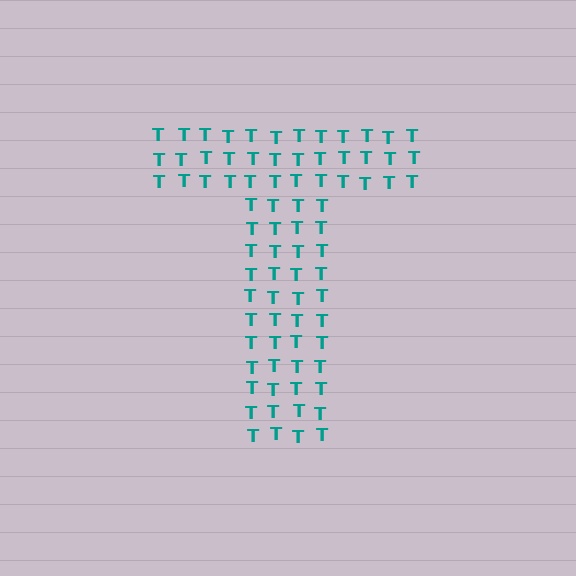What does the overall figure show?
The overall figure shows the letter T.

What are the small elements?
The small elements are letter T's.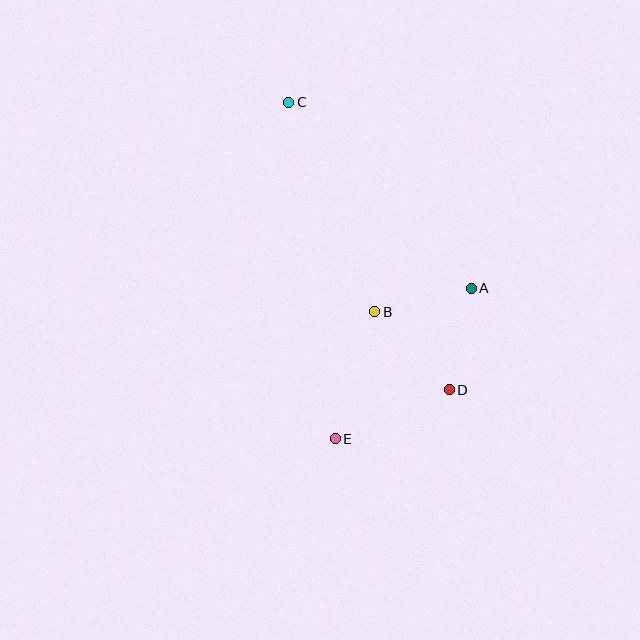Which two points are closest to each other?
Points A and B are closest to each other.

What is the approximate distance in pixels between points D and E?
The distance between D and E is approximately 124 pixels.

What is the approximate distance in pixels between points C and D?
The distance between C and D is approximately 329 pixels.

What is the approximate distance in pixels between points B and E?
The distance between B and E is approximately 133 pixels.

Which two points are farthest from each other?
Points C and E are farthest from each other.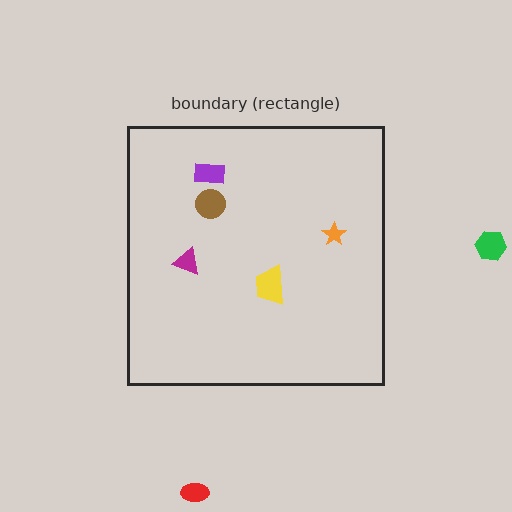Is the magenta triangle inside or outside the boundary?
Inside.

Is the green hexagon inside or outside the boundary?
Outside.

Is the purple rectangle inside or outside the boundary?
Inside.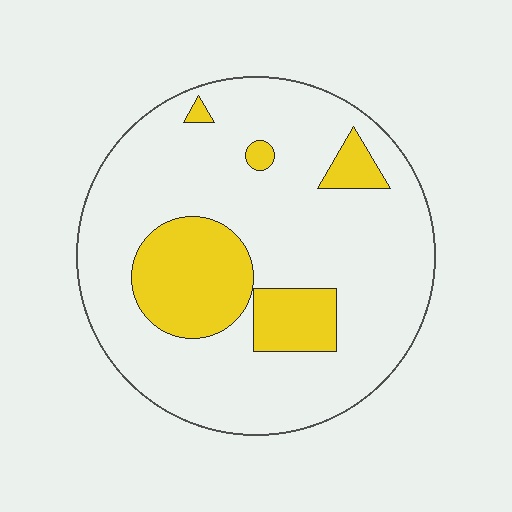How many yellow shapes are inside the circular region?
5.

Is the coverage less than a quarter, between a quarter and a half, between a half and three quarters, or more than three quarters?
Less than a quarter.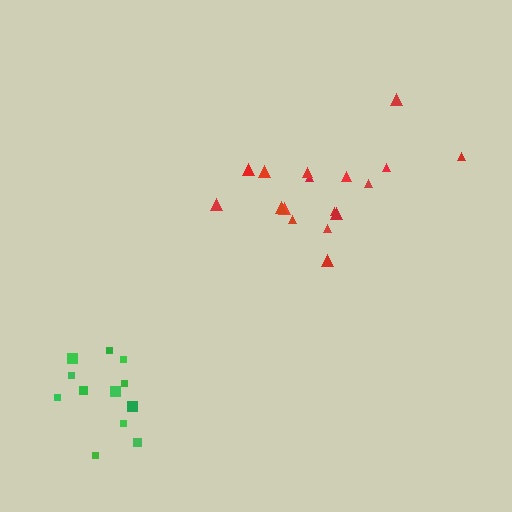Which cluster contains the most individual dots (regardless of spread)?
Red (17).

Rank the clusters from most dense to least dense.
green, red.